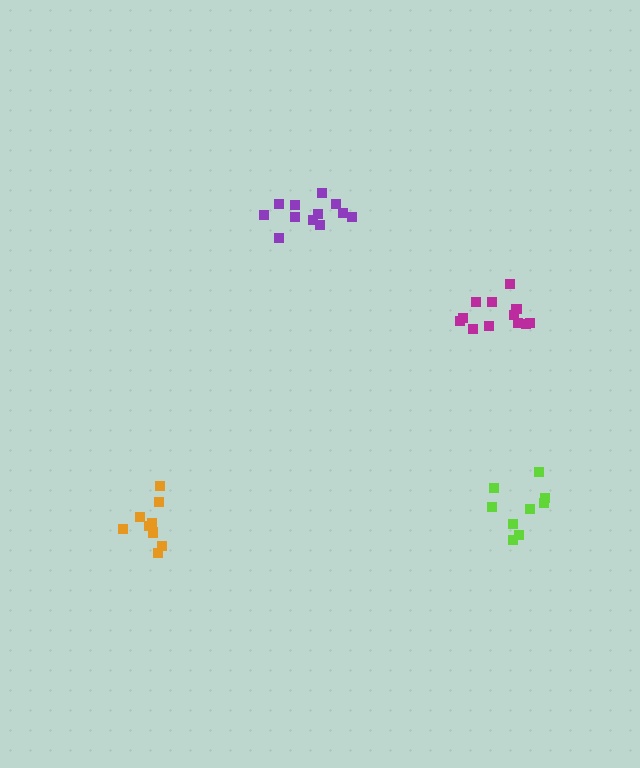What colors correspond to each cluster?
The clusters are colored: purple, lime, orange, magenta.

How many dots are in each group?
Group 1: 12 dots, Group 2: 9 dots, Group 3: 9 dots, Group 4: 12 dots (42 total).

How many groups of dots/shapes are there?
There are 4 groups.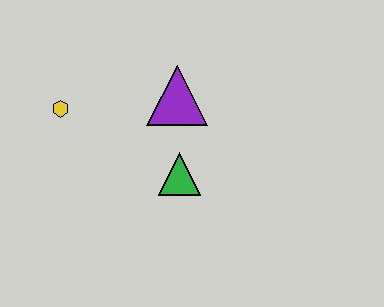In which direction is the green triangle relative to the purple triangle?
The green triangle is below the purple triangle.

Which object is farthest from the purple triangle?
The yellow hexagon is farthest from the purple triangle.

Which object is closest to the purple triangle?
The green triangle is closest to the purple triangle.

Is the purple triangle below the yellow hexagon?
No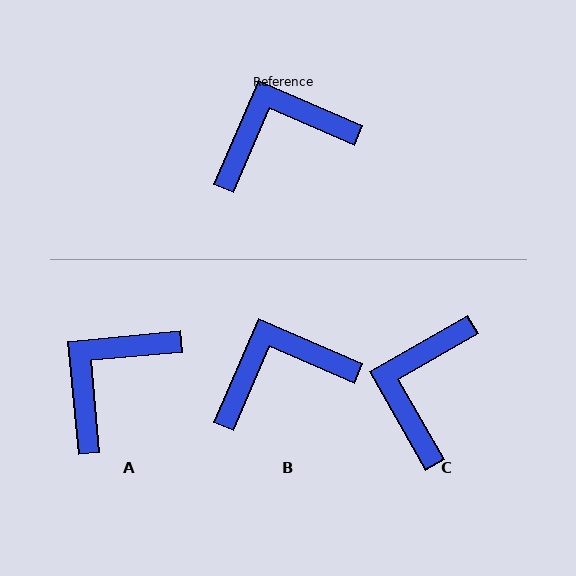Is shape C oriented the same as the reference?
No, it is off by about 53 degrees.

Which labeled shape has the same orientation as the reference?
B.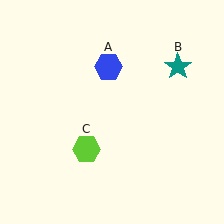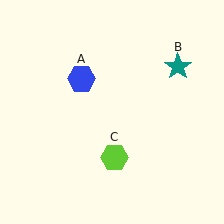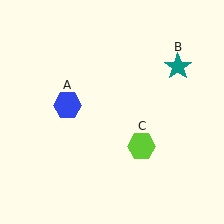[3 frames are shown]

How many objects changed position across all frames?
2 objects changed position: blue hexagon (object A), lime hexagon (object C).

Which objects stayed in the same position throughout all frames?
Teal star (object B) remained stationary.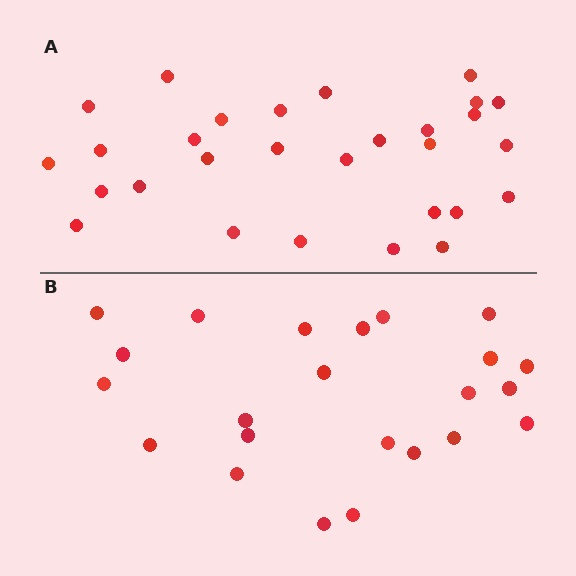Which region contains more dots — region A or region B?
Region A (the top region) has more dots.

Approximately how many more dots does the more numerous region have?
Region A has about 6 more dots than region B.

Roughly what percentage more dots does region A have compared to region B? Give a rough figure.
About 25% more.